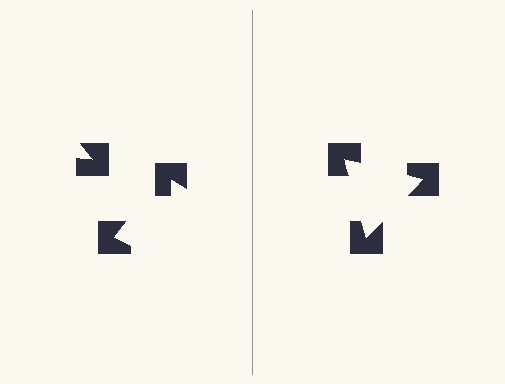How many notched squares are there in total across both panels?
6 — 3 on each side.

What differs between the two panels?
The notched squares are positioned identically on both sides; only the wedge orientations differ. On the right they align to a triangle; on the left they are misaligned.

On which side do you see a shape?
An illusory triangle appears on the right side. On the left side the wedge cuts are rotated, so no coherent shape forms.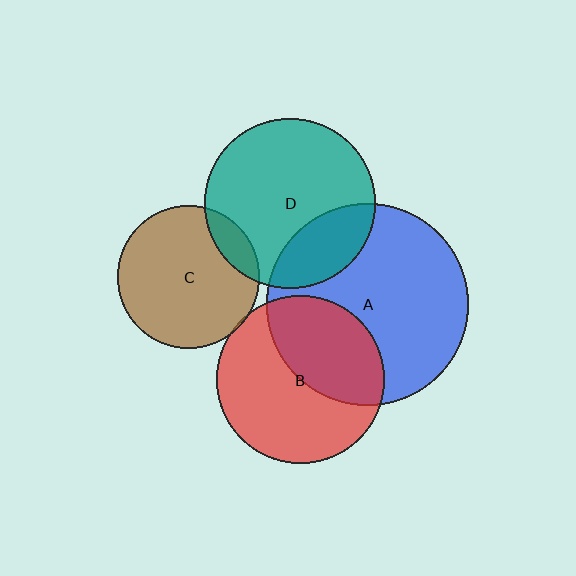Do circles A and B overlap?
Yes.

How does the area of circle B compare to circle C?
Approximately 1.4 times.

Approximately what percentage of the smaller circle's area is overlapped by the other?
Approximately 40%.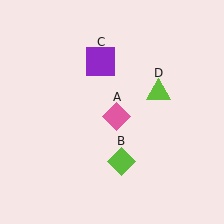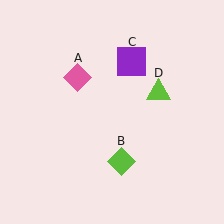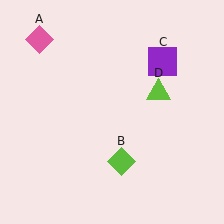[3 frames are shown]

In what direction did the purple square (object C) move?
The purple square (object C) moved right.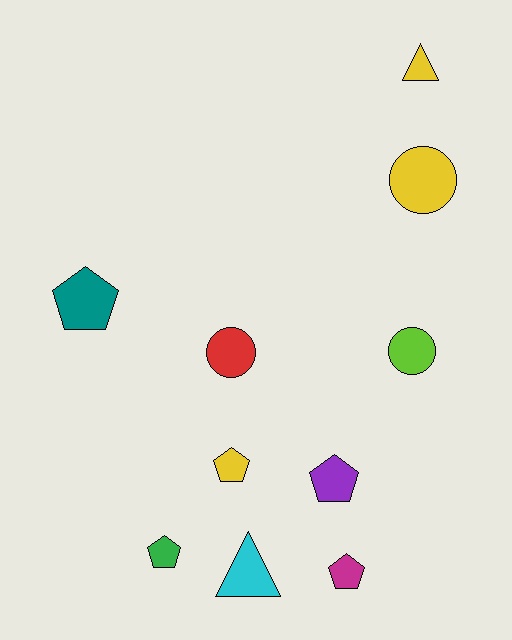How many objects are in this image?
There are 10 objects.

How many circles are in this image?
There are 3 circles.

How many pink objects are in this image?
There are no pink objects.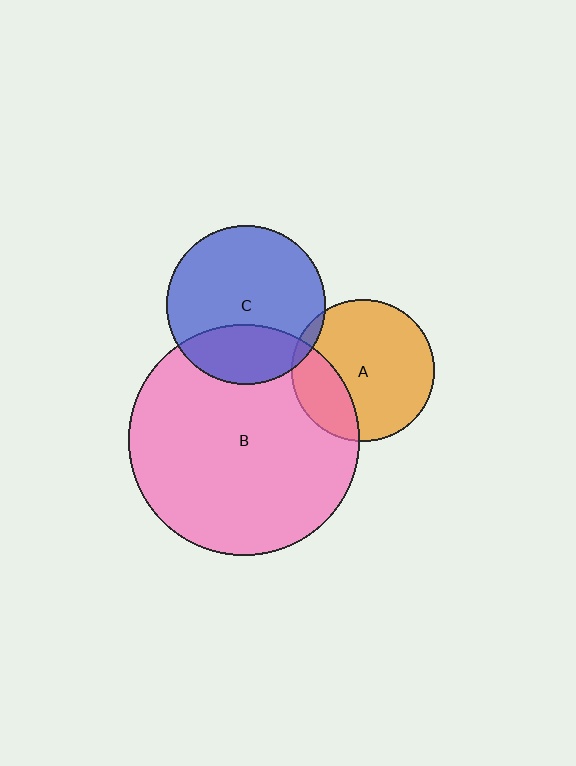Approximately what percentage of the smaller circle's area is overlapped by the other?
Approximately 30%.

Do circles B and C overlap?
Yes.